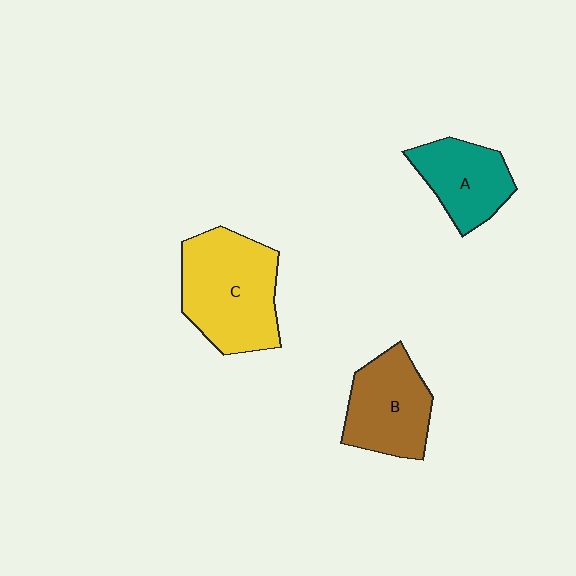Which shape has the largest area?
Shape C (yellow).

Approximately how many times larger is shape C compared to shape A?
Approximately 1.6 times.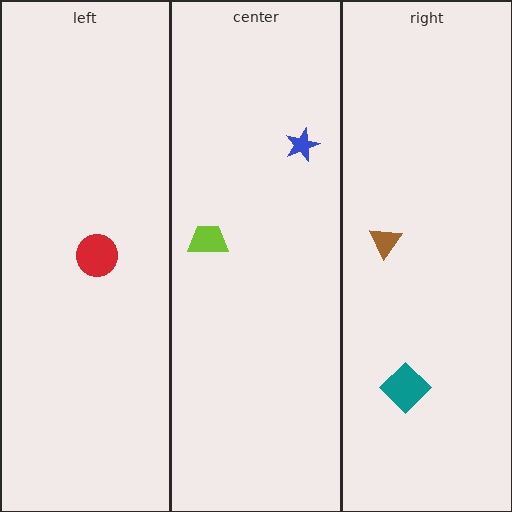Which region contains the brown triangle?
The right region.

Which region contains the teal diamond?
The right region.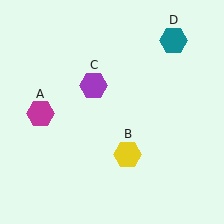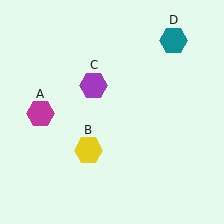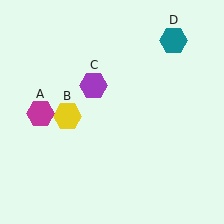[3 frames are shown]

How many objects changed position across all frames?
1 object changed position: yellow hexagon (object B).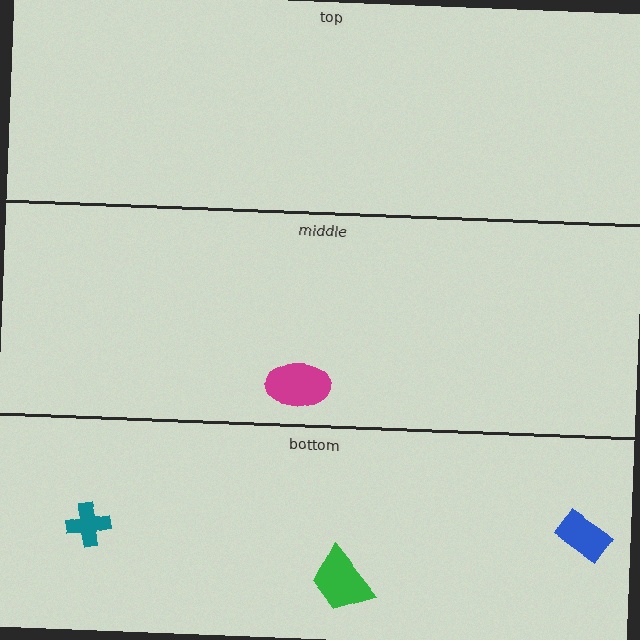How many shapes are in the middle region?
1.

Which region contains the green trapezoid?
The bottom region.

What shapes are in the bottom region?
The blue rectangle, the teal cross, the green trapezoid.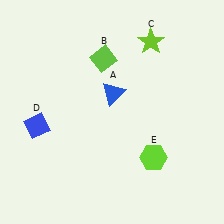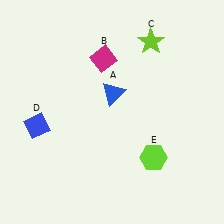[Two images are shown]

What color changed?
The diamond (B) changed from lime in Image 1 to magenta in Image 2.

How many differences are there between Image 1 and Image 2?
There is 1 difference between the two images.